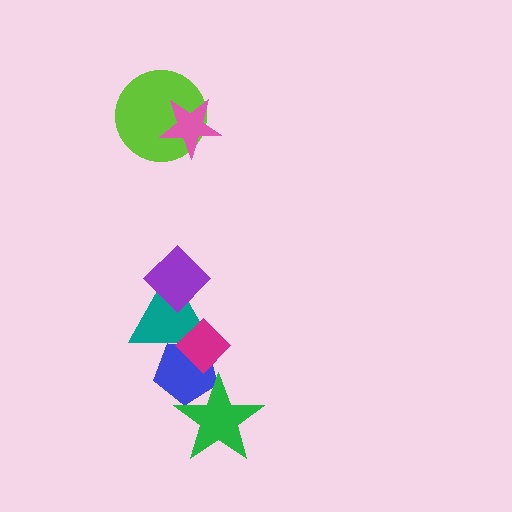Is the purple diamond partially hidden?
No, no other shape covers it.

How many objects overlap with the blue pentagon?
3 objects overlap with the blue pentagon.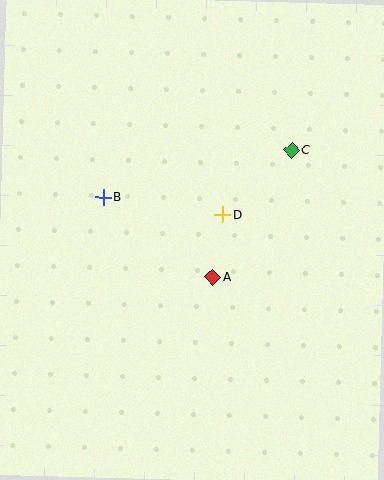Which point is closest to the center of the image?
Point D at (223, 214) is closest to the center.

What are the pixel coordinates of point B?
Point B is at (104, 197).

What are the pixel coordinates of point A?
Point A is at (213, 277).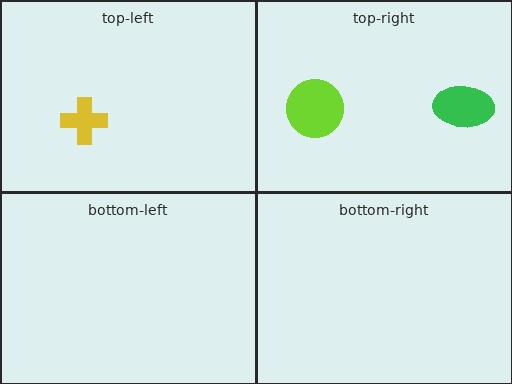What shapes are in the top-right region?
The lime circle, the green ellipse.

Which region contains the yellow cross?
The top-left region.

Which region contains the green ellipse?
The top-right region.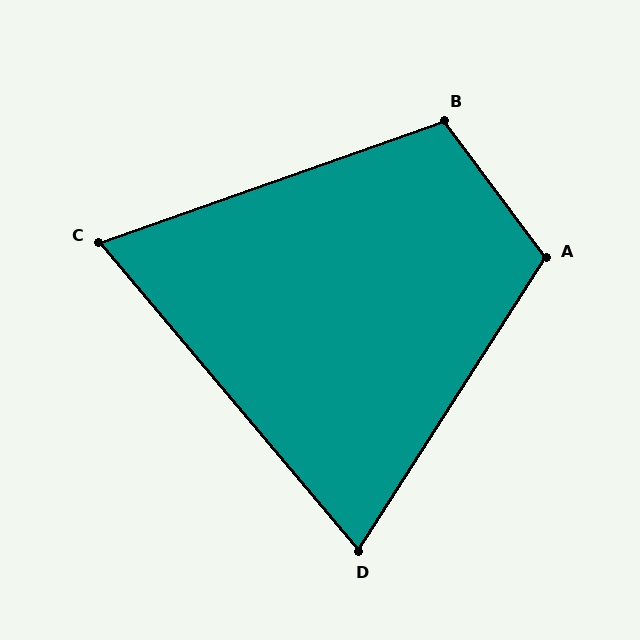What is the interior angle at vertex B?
Approximately 107 degrees (obtuse).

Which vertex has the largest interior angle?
A, at approximately 111 degrees.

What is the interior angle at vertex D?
Approximately 73 degrees (acute).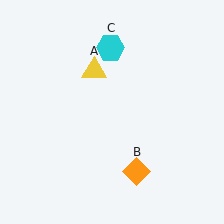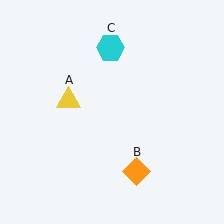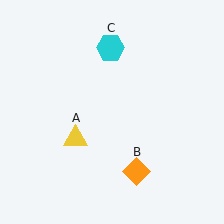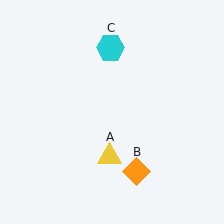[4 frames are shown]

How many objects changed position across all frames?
1 object changed position: yellow triangle (object A).